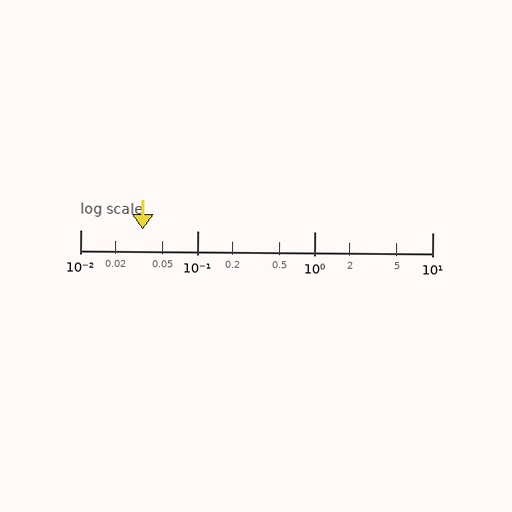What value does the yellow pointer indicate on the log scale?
The pointer indicates approximately 0.034.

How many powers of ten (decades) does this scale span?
The scale spans 3 decades, from 0.01 to 10.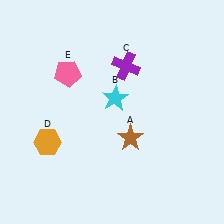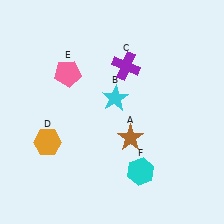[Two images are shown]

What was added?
A cyan hexagon (F) was added in Image 2.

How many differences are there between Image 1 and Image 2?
There is 1 difference between the two images.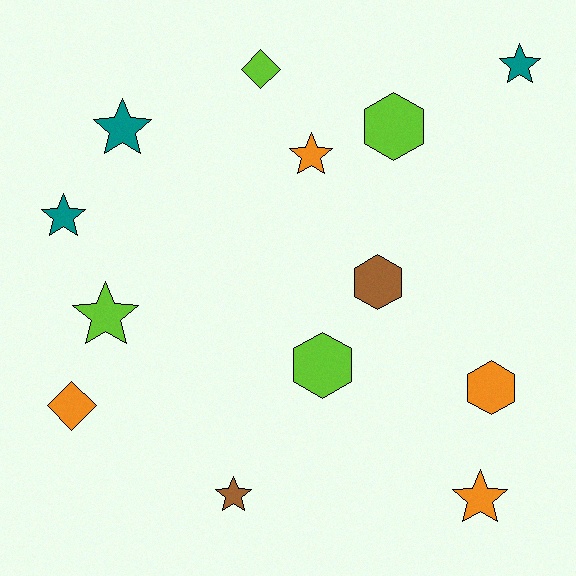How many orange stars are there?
There are 2 orange stars.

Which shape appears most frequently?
Star, with 7 objects.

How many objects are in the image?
There are 13 objects.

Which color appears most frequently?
Orange, with 4 objects.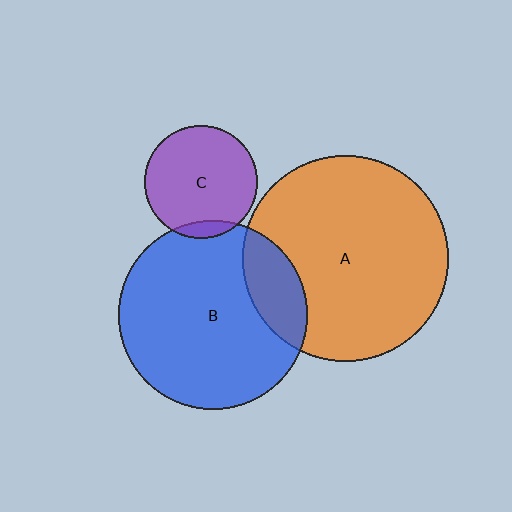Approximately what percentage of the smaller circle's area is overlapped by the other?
Approximately 20%.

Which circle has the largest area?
Circle A (orange).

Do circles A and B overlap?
Yes.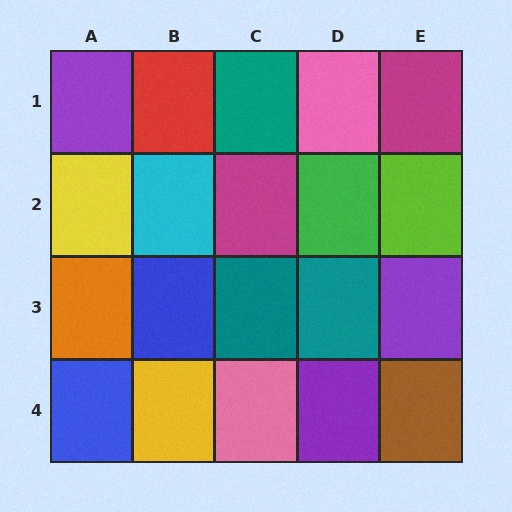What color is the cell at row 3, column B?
Blue.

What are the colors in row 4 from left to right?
Blue, yellow, pink, purple, brown.